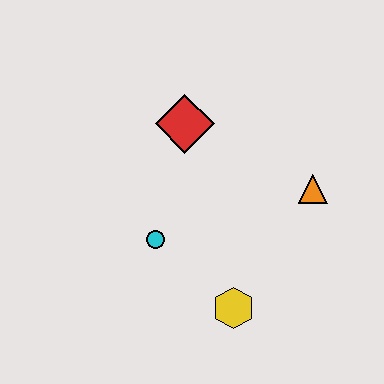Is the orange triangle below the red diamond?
Yes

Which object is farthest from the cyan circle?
The orange triangle is farthest from the cyan circle.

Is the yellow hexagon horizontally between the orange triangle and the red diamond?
Yes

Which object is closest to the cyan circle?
The yellow hexagon is closest to the cyan circle.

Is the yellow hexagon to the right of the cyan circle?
Yes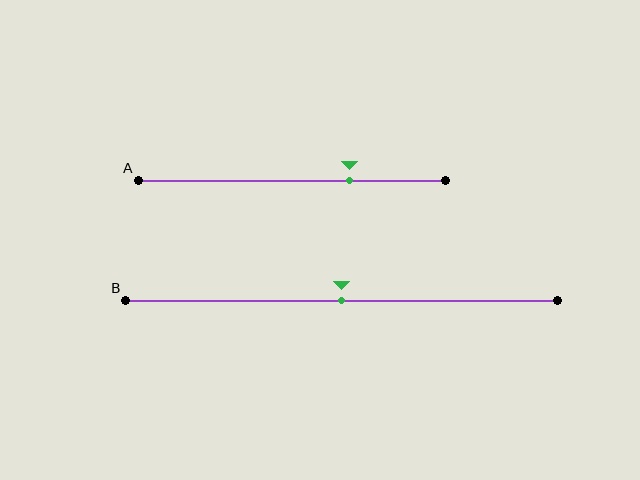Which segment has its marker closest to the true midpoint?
Segment B has its marker closest to the true midpoint.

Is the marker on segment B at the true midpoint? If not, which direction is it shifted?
Yes, the marker on segment B is at the true midpoint.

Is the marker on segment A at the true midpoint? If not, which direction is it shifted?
No, the marker on segment A is shifted to the right by about 19% of the segment length.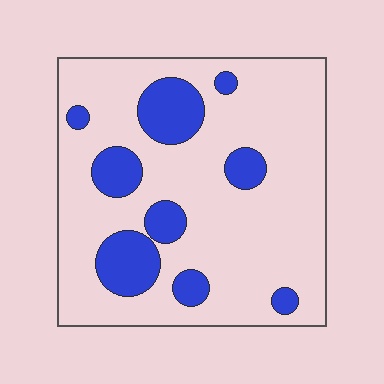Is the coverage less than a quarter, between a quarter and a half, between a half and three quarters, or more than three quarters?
Less than a quarter.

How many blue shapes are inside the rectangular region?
9.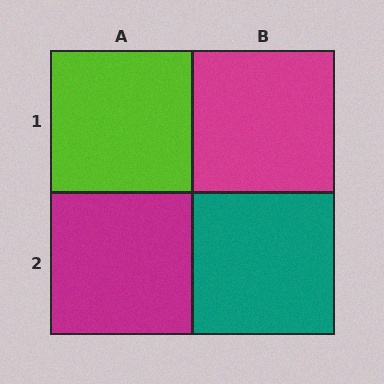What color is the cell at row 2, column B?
Teal.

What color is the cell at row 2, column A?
Magenta.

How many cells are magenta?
2 cells are magenta.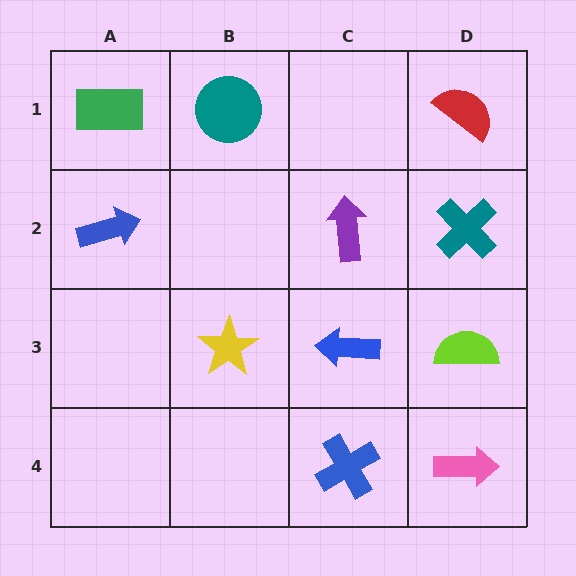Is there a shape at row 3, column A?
No, that cell is empty.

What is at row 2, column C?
A purple arrow.